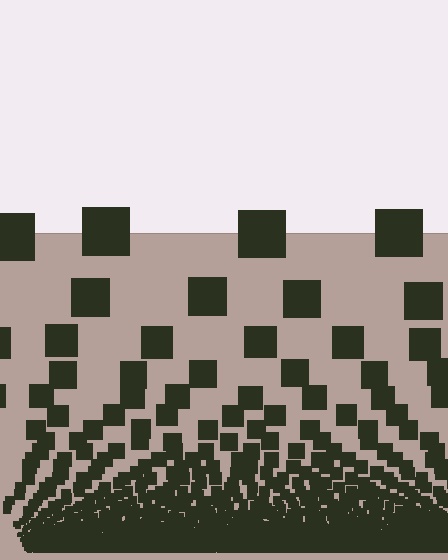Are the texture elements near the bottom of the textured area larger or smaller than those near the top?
Smaller. The gradient is inverted — elements near the bottom are smaller and denser.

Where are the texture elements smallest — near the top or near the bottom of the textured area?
Near the bottom.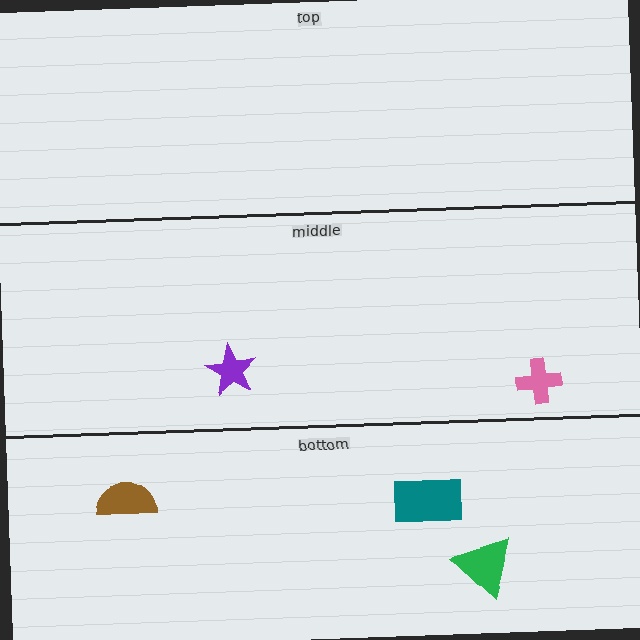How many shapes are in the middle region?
2.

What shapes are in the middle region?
The purple star, the pink cross.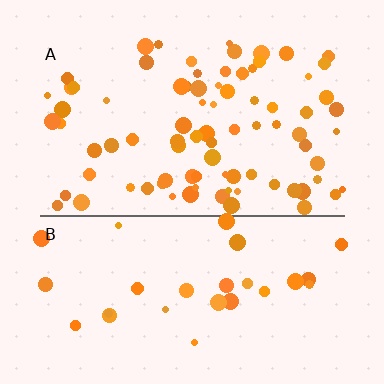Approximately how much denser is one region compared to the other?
Approximately 2.8× — region A over region B.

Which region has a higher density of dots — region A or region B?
A (the top).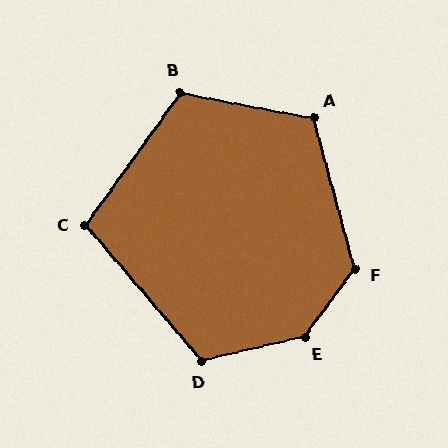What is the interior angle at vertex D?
Approximately 118 degrees (obtuse).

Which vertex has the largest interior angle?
E, at approximately 140 degrees.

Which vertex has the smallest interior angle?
C, at approximately 104 degrees.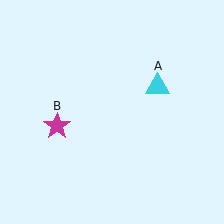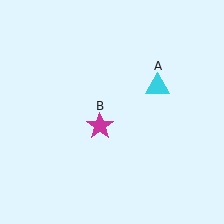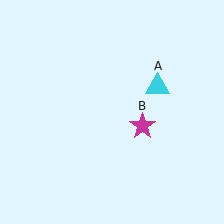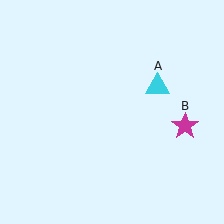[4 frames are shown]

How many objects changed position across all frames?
1 object changed position: magenta star (object B).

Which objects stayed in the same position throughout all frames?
Cyan triangle (object A) remained stationary.